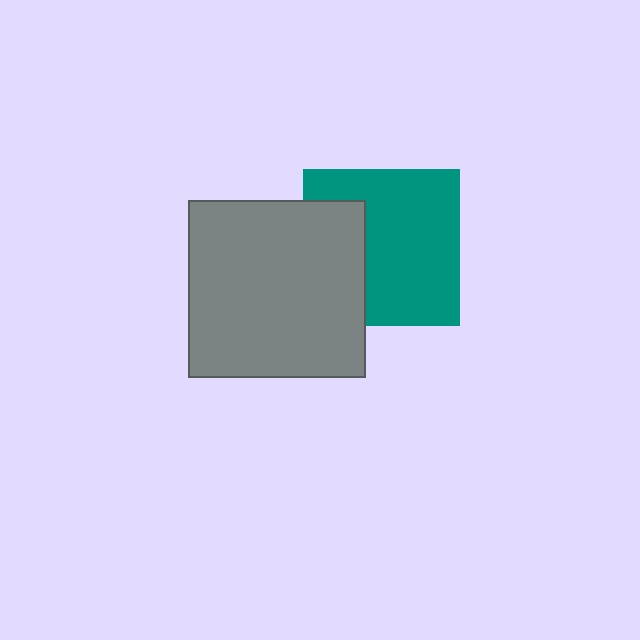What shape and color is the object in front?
The object in front is a gray square.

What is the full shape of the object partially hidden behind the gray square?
The partially hidden object is a teal square.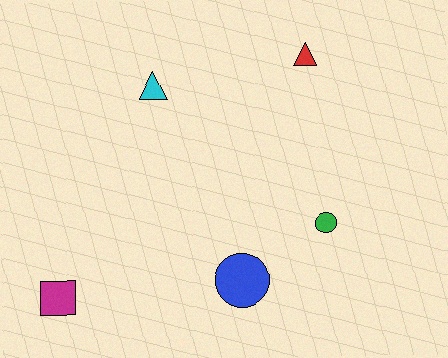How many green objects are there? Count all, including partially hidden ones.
There is 1 green object.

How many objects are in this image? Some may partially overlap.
There are 5 objects.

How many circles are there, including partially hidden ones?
There are 2 circles.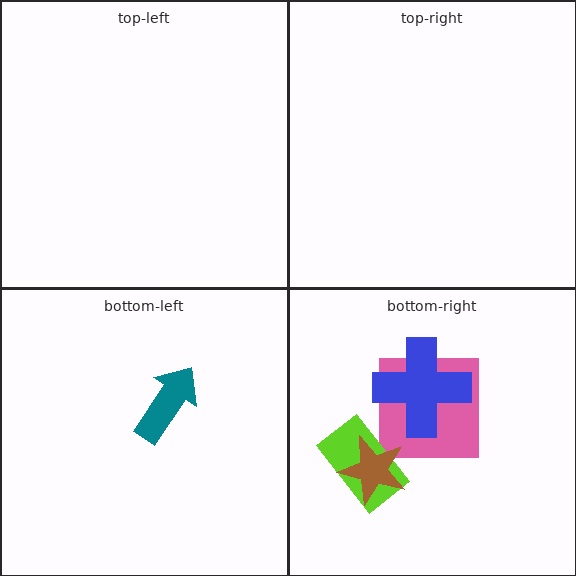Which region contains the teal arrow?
The bottom-left region.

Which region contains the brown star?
The bottom-right region.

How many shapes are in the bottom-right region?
4.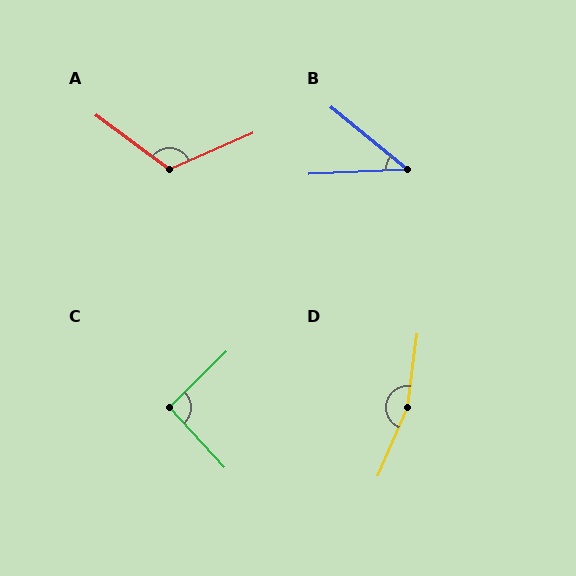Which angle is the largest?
D, at approximately 165 degrees.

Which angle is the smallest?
B, at approximately 42 degrees.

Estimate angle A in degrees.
Approximately 120 degrees.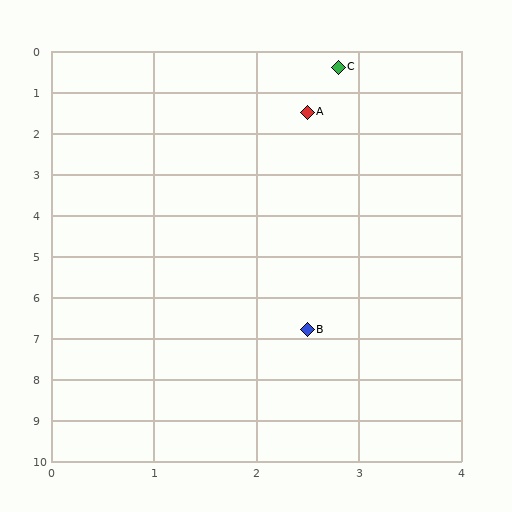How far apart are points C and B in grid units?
Points C and B are about 6.4 grid units apart.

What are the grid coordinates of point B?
Point B is at approximately (2.5, 6.8).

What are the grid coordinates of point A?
Point A is at approximately (2.5, 1.5).